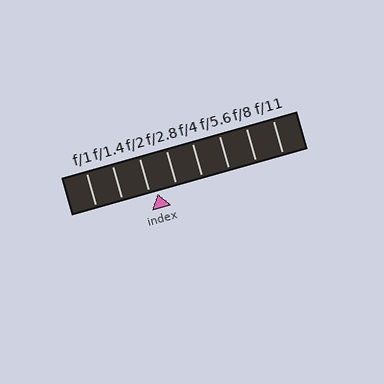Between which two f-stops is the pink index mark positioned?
The index mark is between f/2 and f/2.8.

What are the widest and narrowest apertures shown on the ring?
The widest aperture shown is f/1 and the narrowest is f/11.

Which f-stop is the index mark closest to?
The index mark is closest to f/2.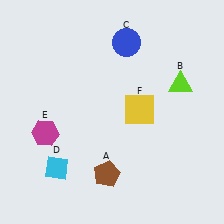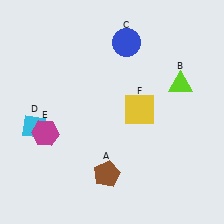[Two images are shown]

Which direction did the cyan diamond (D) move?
The cyan diamond (D) moved up.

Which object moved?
The cyan diamond (D) moved up.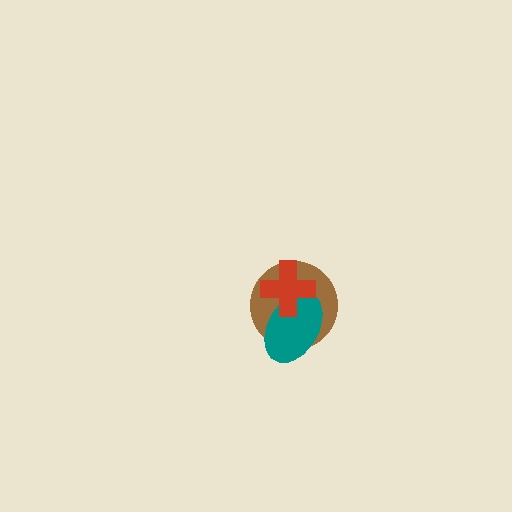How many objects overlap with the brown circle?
2 objects overlap with the brown circle.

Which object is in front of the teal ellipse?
The red cross is in front of the teal ellipse.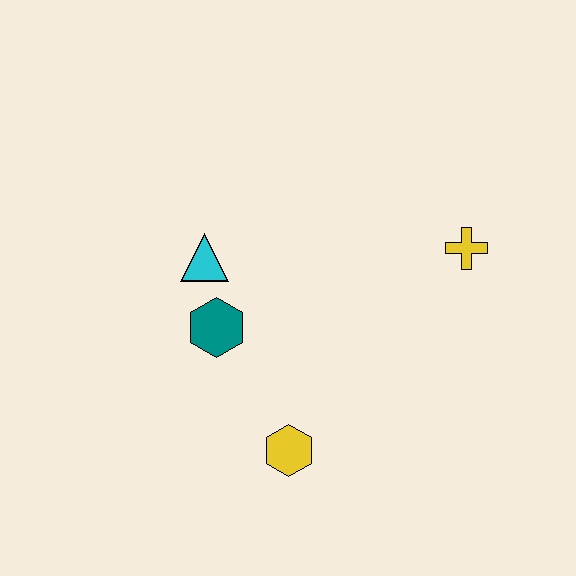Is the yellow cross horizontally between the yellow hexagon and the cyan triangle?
No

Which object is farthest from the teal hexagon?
The yellow cross is farthest from the teal hexagon.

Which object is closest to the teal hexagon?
The cyan triangle is closest to the teal hexagon.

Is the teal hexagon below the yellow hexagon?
No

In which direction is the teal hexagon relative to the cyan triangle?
The teal hexagon is below the cyan triangle.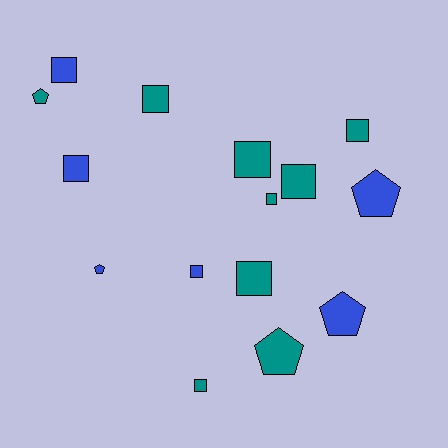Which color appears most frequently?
Teal, with 9 objects.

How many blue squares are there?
There are 3 blue squares.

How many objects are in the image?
There are 15 objects.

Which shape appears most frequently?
Square, with 10 objects.